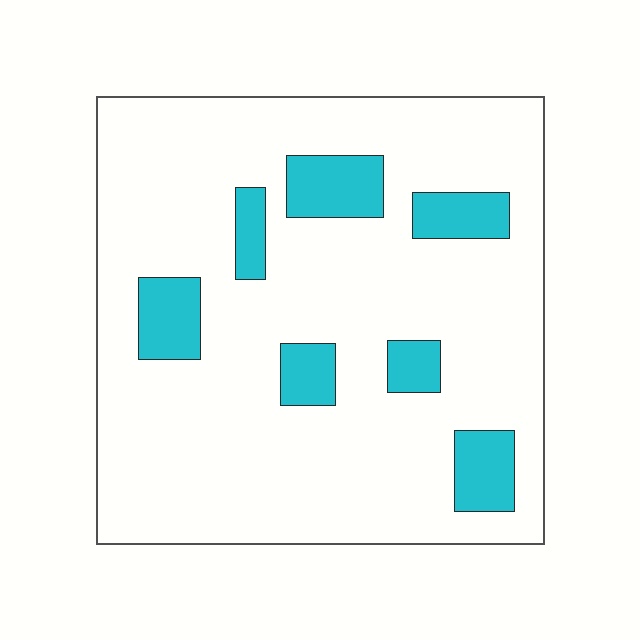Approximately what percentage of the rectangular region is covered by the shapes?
Approximately 15%.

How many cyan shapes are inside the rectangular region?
7.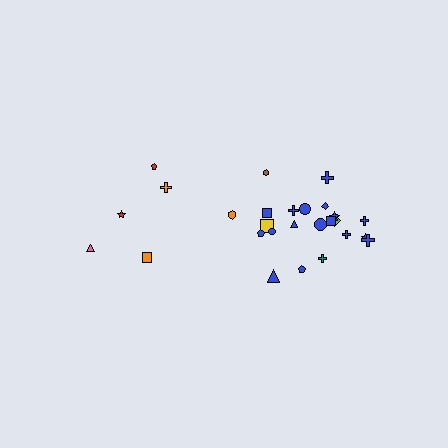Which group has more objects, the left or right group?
The right group.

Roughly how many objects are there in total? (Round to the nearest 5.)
Roughly 25 objects in total.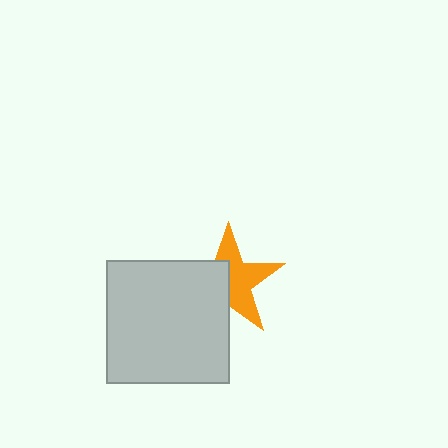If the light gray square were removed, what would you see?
You would see the complete orange star.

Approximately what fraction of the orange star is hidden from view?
Roughly 45% of the orange star is hidden behind the light gray square.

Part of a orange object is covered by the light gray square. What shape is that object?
It is a star.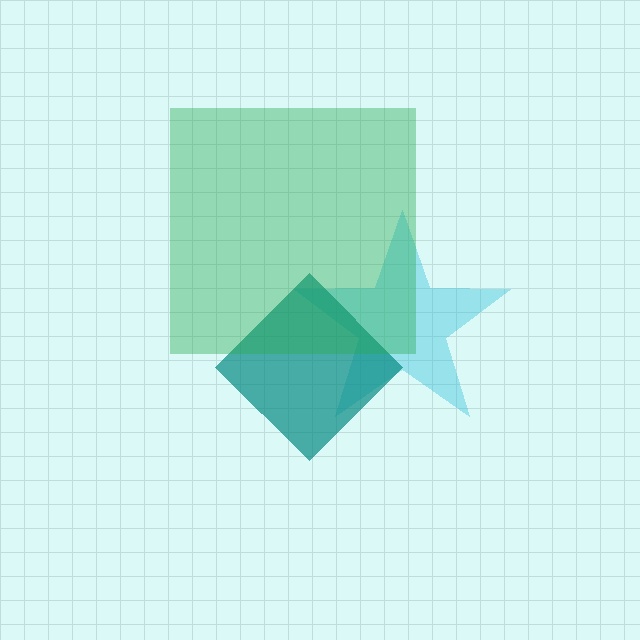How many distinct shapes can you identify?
There are 3 distinct shapes: a cyan star, a teal diamond, a green square.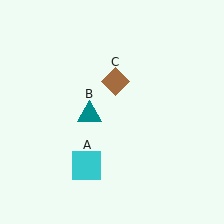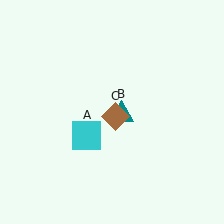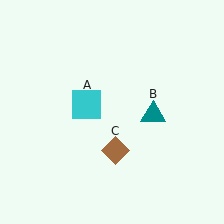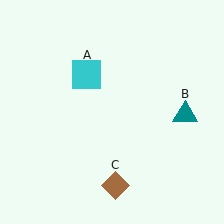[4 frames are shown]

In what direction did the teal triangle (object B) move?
The teal triangle (object B) moved right.